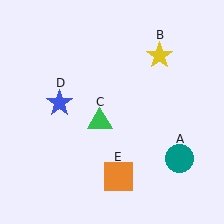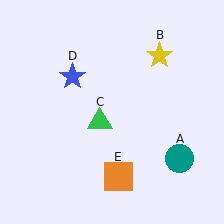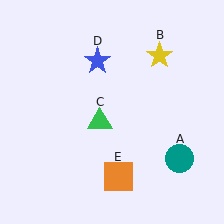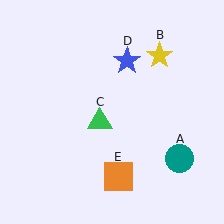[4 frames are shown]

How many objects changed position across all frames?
1 object changed position: blue star (object D).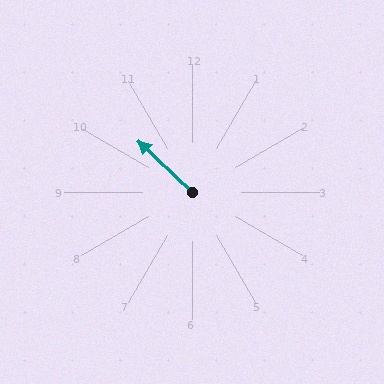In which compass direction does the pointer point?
Northwest.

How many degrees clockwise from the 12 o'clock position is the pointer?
Approximately 314 degrees.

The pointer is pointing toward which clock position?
Roughly 10 o'clock.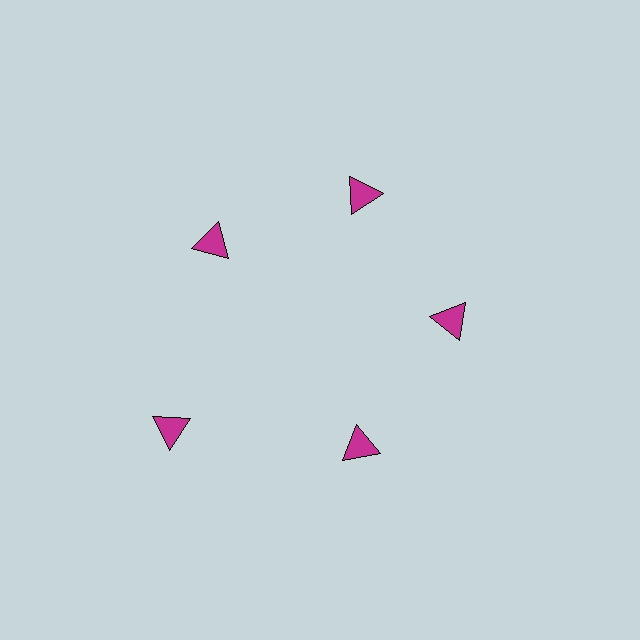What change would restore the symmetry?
The symmetry would be restored by moving it inward, back onto the ring so that all 5 triangles sit at equal angles and equal distance from the center.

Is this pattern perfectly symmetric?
No. The 5 magenta triangles are arranged in a ring, but one element near the 8 o'clock position is pushed outward from the center, breaking the 5-fold rotational symmetry.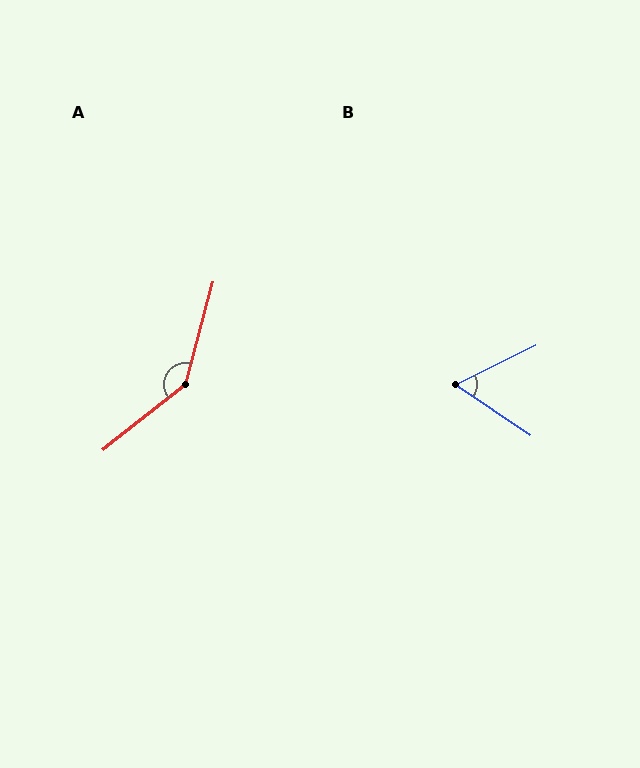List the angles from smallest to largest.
B (60°), A (143°).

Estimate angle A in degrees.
Approximately 143 degrees.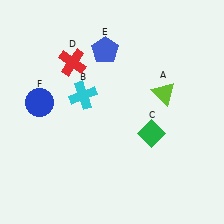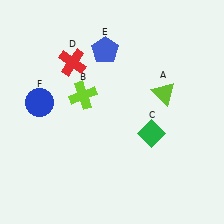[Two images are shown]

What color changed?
The cross (B) changed from cyan in Image 1 to lime in Image 2.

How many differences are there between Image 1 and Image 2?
There is 1 difference between the two images.